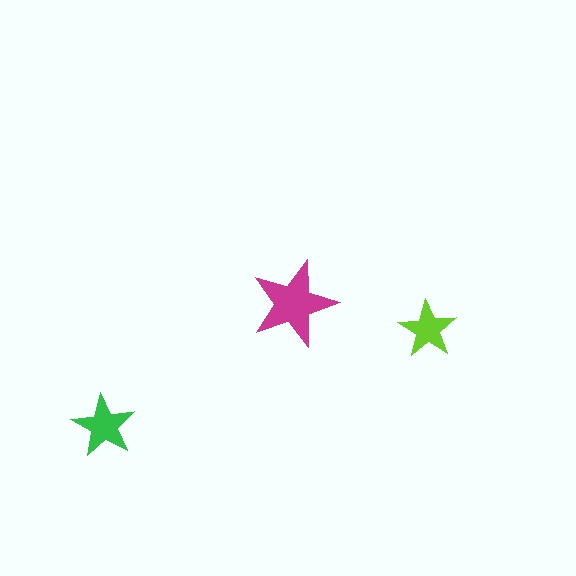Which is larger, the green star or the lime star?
The green one.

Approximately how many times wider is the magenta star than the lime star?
About 1.5 times wider.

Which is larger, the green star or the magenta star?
The magenta one.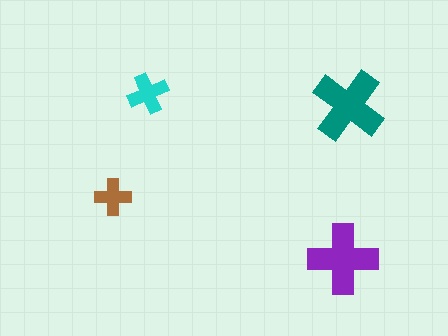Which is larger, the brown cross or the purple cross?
The purple one.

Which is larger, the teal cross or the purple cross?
The teal one.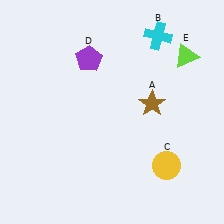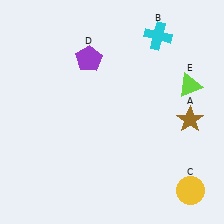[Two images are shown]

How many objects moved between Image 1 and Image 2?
3 objects moved between the two images.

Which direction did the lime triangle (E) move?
The lime triangle (E) moved down.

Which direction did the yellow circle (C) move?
The yellow circle (C) moved down.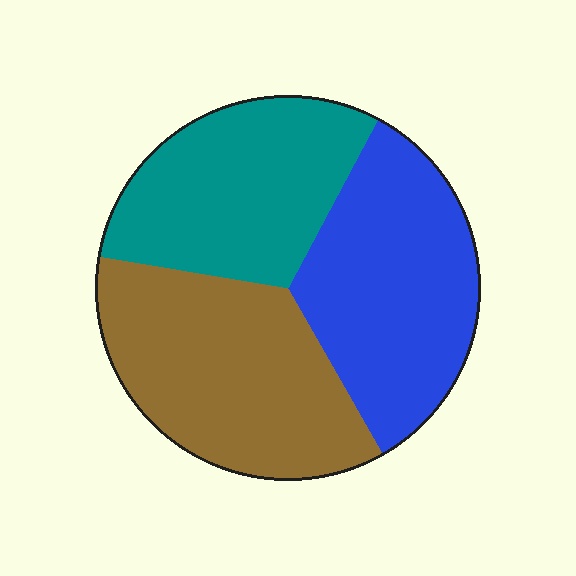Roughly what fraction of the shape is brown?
Brown takes up about three eighths (3/8) of the shape.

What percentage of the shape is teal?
Teal takes up about one third (1/3) of the shape.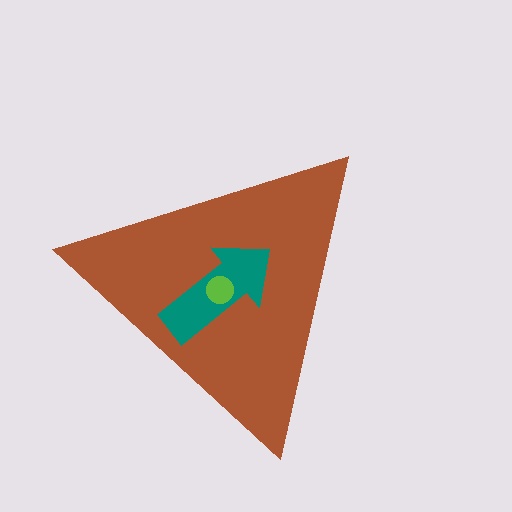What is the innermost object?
The lime circle.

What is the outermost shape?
The brown triangle.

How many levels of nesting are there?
3.